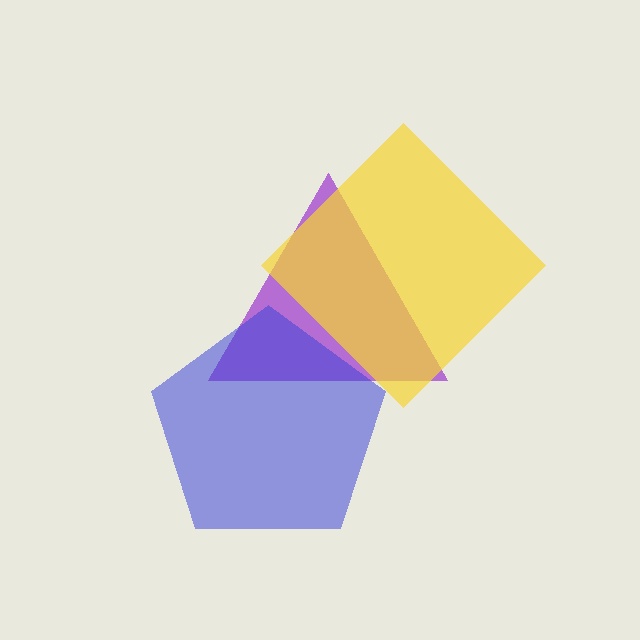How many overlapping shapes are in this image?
There are 3 overlapping shapes in the image.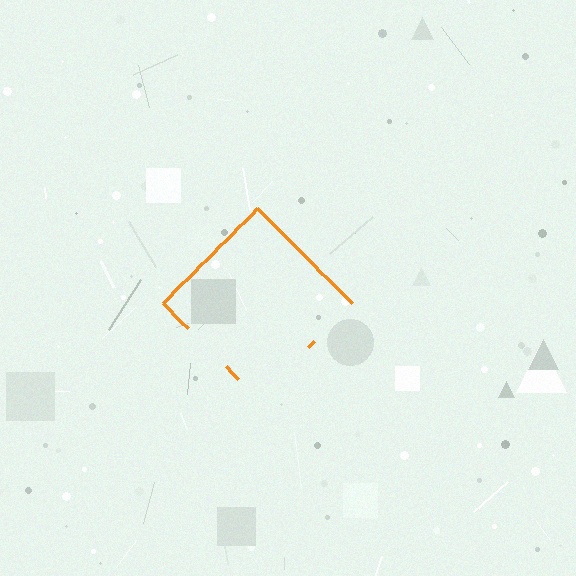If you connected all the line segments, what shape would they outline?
They would outline a diamond.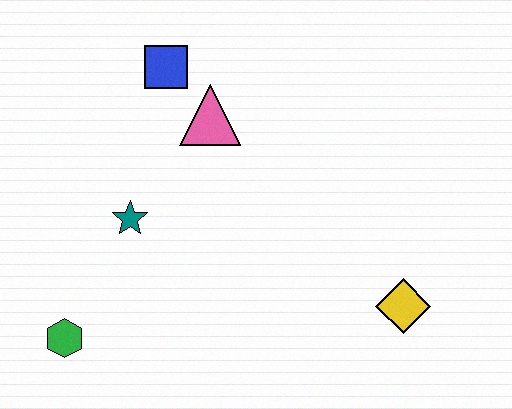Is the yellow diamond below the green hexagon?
No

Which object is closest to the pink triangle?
The blue square is closest to the pink triangle.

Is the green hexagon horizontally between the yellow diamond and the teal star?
No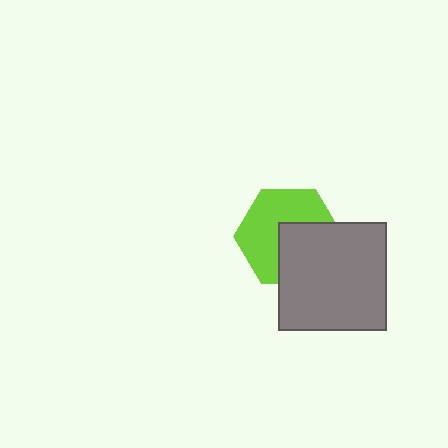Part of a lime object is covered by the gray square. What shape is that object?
It is a hexagon.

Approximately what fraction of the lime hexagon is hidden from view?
Roughly 44% of the lime hexagon is hidden behind the gray square.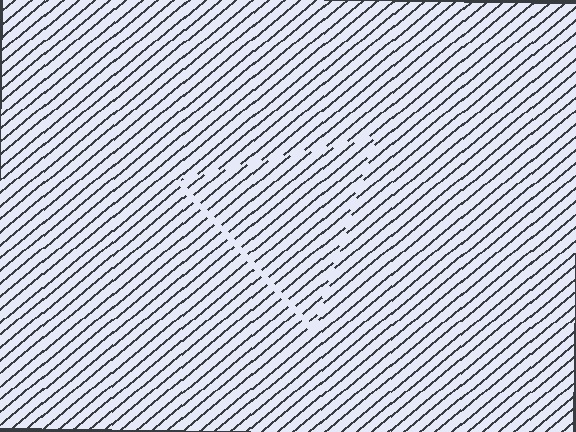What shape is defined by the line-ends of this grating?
An illusory triangle. The interior of the shape contains the same grating, shifted by half a period — the contour is defined by the phase discontinuity where line-ends from the inner and outer gratings abut.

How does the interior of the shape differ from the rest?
The interior of the shape contains the same grating, shifted by half a period — the contour is defined by the phase discontinuity where line-ends from the inner and outer gratings abut.